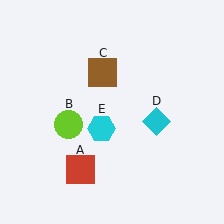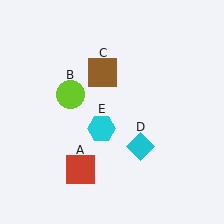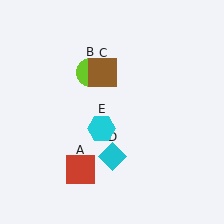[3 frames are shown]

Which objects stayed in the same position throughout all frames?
Red square (object A) and brown square (object C) and cyan hexagon (object E) remained stationary.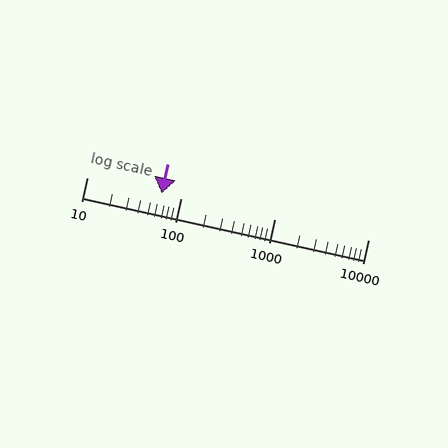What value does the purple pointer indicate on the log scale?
The pointer indicates approximately 62.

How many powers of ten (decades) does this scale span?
The scale spans 3 decades, from 10 to 10000.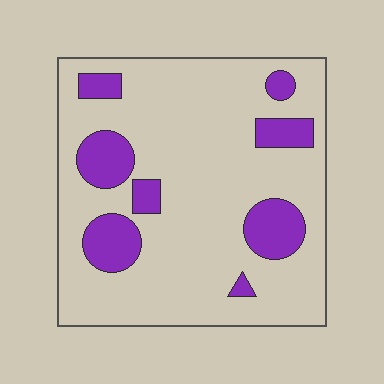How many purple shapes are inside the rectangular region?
8.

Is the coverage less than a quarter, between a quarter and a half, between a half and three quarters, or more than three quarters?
Less than a quarter.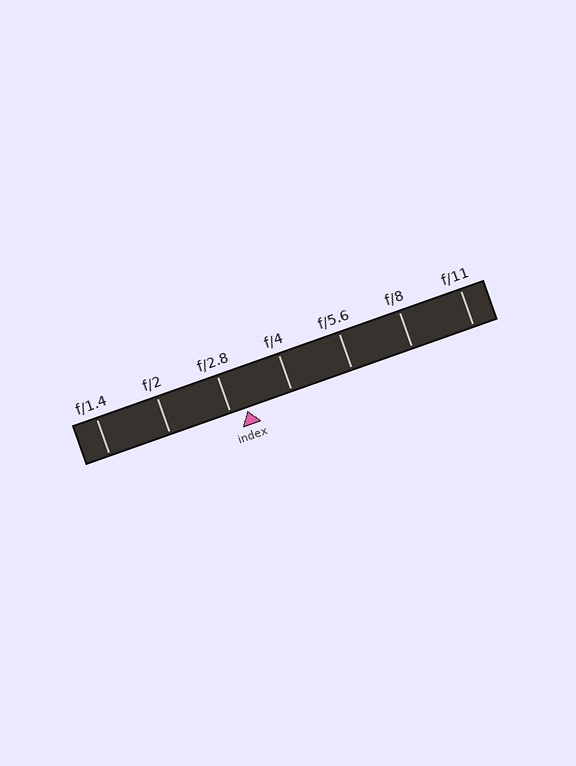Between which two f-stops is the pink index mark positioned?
The index mark is between f/2.8 and f/4.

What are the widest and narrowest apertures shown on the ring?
The widest aperture shown is f/1.4 and the narrowest is f/11.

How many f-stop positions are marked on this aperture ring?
There are 7 f-stop positions marked.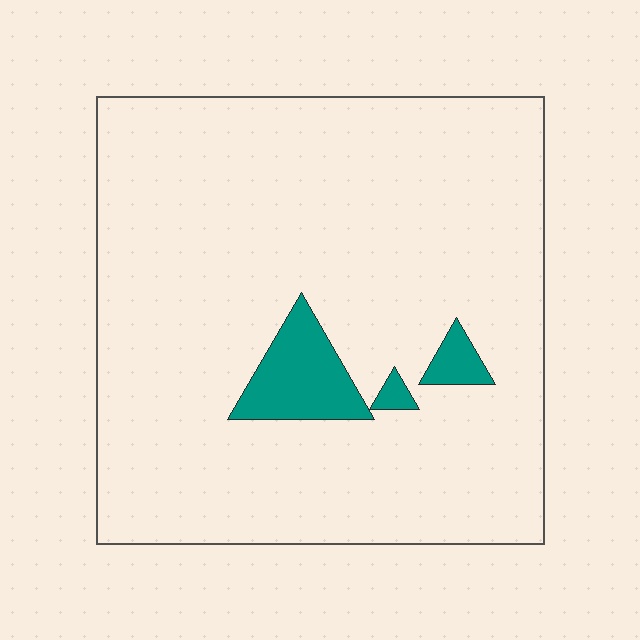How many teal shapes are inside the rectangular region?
3.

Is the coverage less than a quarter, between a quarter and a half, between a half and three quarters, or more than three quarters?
Less than a quarter.